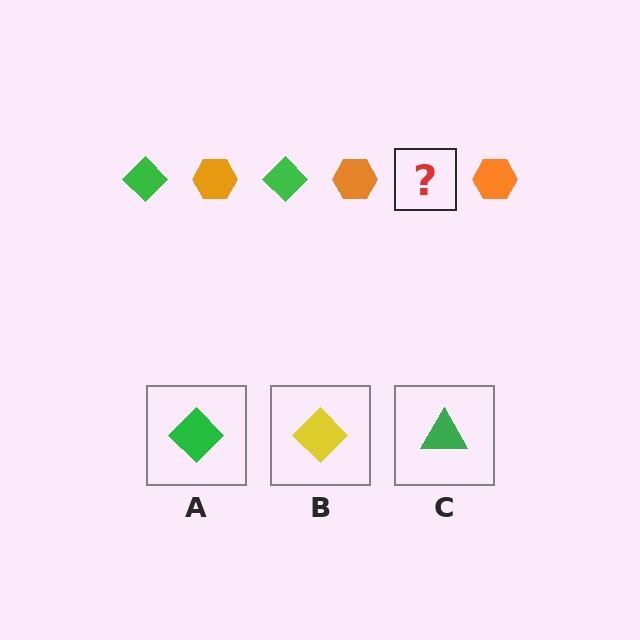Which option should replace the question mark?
Option A.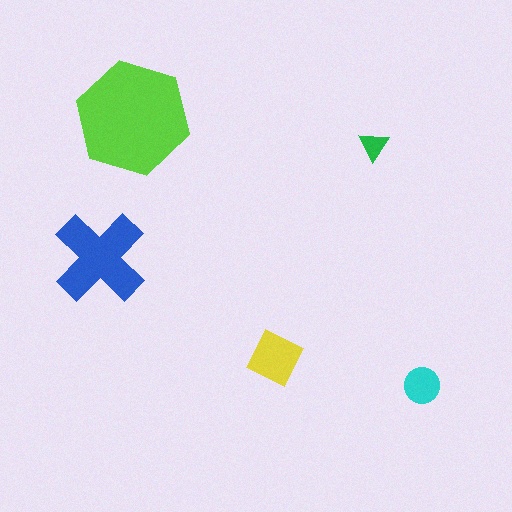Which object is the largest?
The lime hexagon.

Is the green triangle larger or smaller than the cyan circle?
Smaller.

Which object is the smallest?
The green triangle.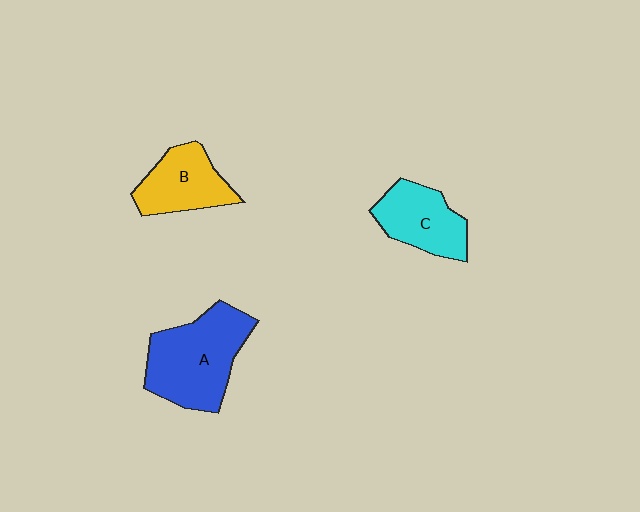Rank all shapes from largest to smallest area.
From largest to smallest: A (blue), C (cyan), B (yellow).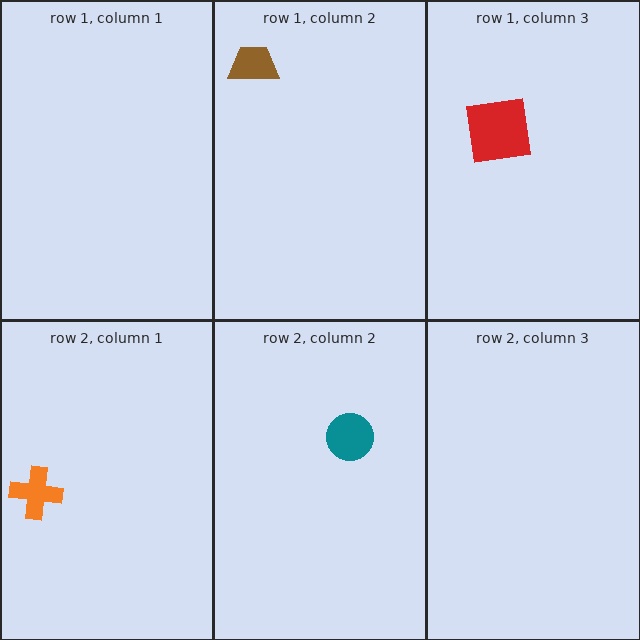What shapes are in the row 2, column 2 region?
The teal circle.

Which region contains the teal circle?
The row 2, column 2 region.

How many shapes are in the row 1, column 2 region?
1.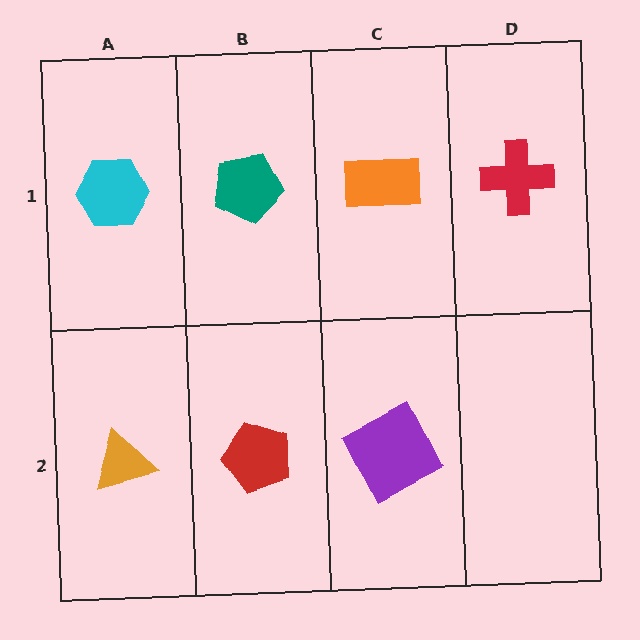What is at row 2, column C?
A purple square.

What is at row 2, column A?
An orange triangle.